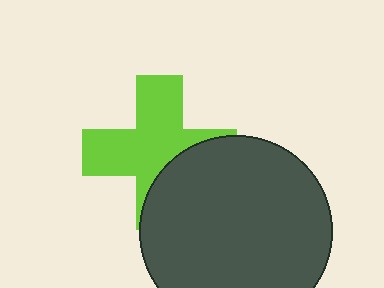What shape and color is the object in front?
The object in front is a dark gray circle.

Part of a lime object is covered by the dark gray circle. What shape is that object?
It is a cross.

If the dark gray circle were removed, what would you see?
You would see the complete lime cross.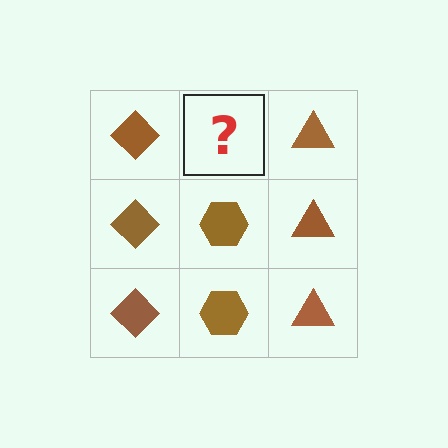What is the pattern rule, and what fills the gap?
The rule is that each column has a consistent shape. The gap should be filled with a brown hexagon.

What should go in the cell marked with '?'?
The missing cell should contain a brown hexagon.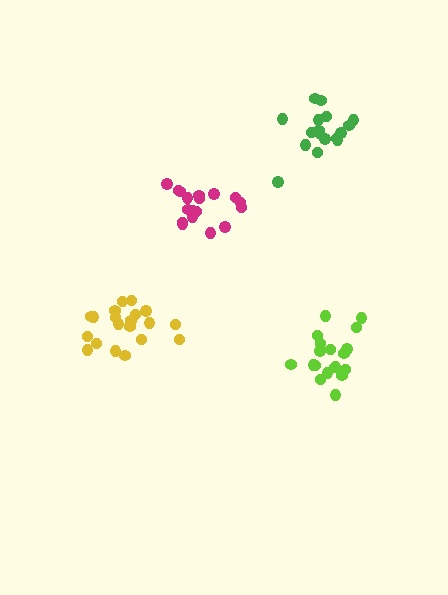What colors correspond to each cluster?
The clusters are colored: green, lime, magenta, yellow.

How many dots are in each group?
Group 1: 17 dots, Group 2: 19 dots, Group 3: 18 dots, Group 4: 20 dots (74 total).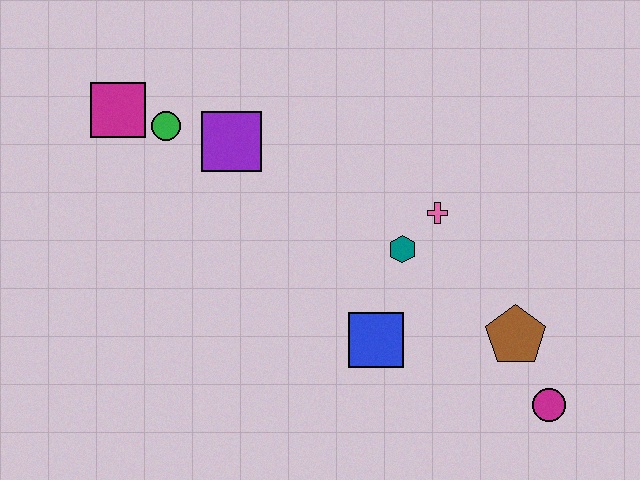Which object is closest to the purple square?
The green circle is closest to the purple square.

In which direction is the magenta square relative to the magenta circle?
The magenta square is to the left of the magenta circle.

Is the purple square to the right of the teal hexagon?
No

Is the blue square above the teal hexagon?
No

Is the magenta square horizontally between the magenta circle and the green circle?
No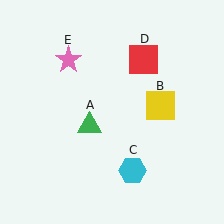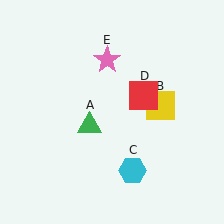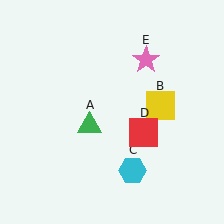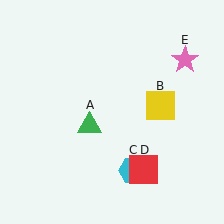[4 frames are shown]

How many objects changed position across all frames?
2 objects changed position: red square (object D), pink star (object E).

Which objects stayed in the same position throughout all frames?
Green triangle (object A) and yellow square (object B) and cyan hexagon (object C) remained stationary.